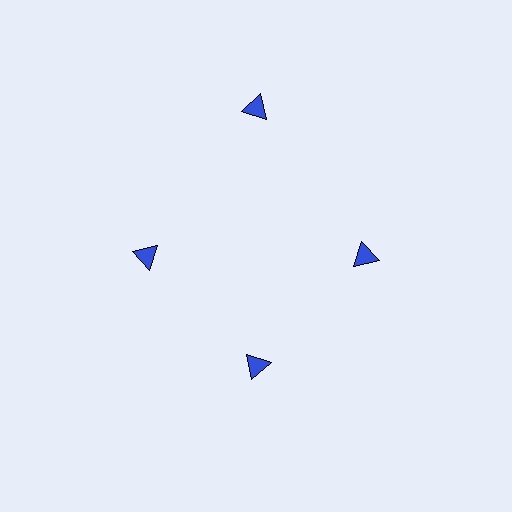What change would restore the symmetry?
The symmetry would be restored by moving it inward, back onto the ring so that all 4 triangles sit at equal angles and equal distance from the center.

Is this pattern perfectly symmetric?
No. The 4 blue triangles are arranged in a ring, but one element near the 12 o'clock position is pushed outward from the center, breaking the 4-fold rotational symmetry.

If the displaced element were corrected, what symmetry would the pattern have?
It would have 4-fold rotational symmetry — the pattern would map onto itself every 90 degrees.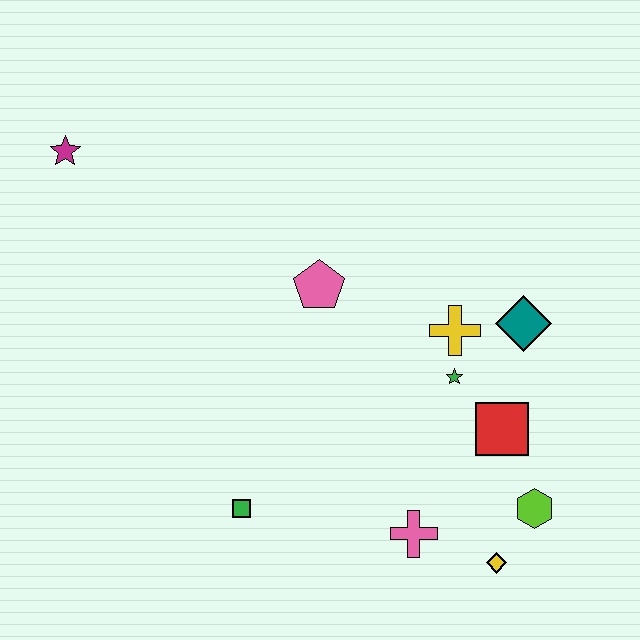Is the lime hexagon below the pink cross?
No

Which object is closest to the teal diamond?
The yellow cross is closest to the teal diamond.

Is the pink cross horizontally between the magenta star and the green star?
Yes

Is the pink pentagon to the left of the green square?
No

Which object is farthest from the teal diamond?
The magenta star is farthest from the teal diamond.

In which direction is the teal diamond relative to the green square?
The teal diamond is to the right of the green square.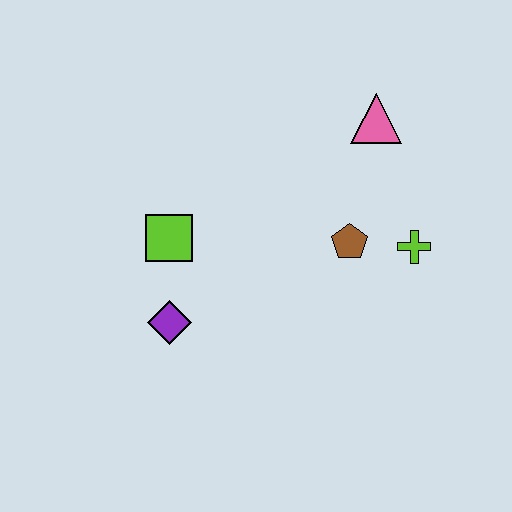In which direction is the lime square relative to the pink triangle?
The lime square is to the left of the pink triangle.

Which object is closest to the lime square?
The purple diamond is closest to the lime square.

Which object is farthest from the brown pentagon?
The purple diamond is farthest from the brown pentagon.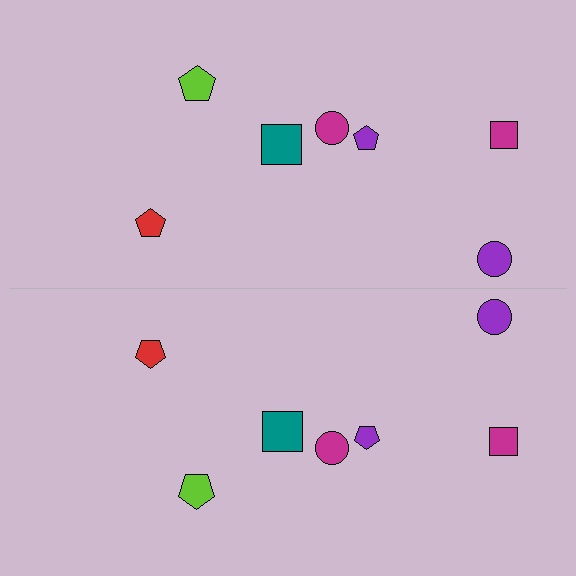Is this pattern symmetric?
Yes, this pattern has bilateral (reflection) symmetry.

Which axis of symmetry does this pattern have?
The pattern has a horizontal axis of symmetry running through the center of the image.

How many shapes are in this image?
There are 14 shapes in this image.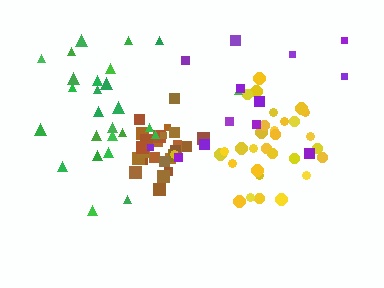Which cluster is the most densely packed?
Brown.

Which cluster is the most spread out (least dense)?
Purple.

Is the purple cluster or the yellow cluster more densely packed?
Yellow.